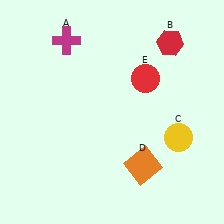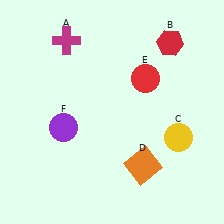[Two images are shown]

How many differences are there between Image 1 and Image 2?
There is 1 difference between the two images.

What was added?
A purple circle (F) was added in Image 2.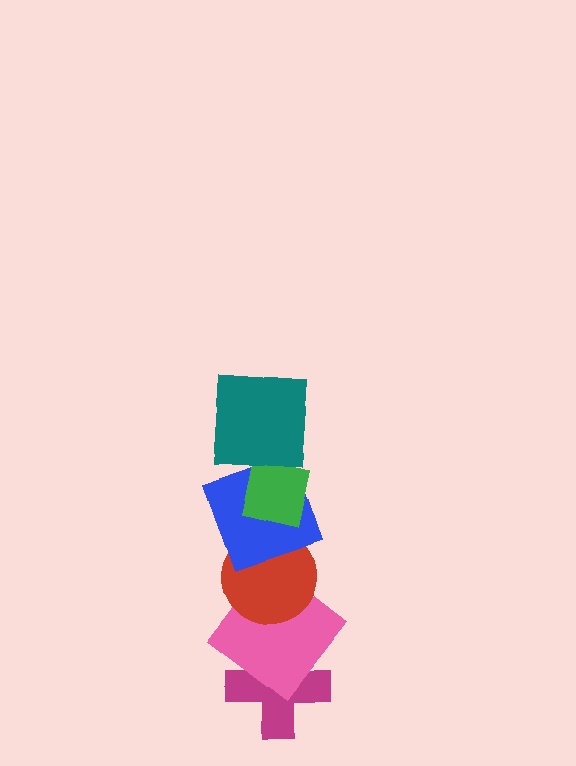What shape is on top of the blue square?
The green square is on top of the blue square.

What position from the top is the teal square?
The teal square is 1st from the top.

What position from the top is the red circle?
The red circle is 4th from the top.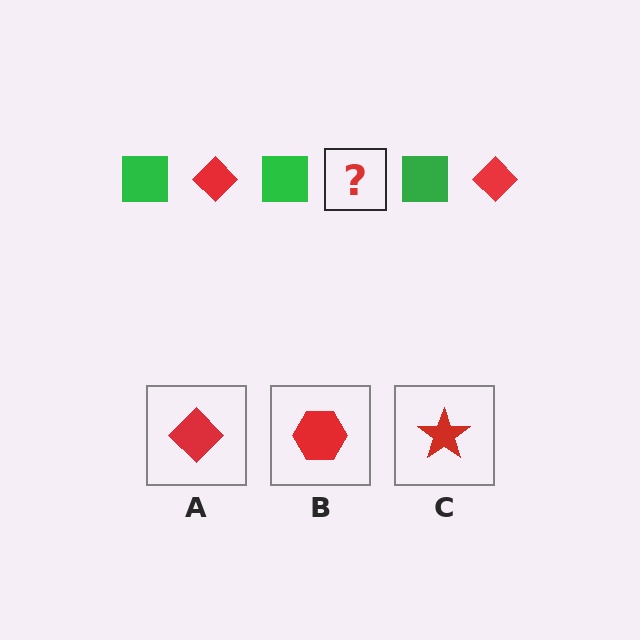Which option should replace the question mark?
Option A.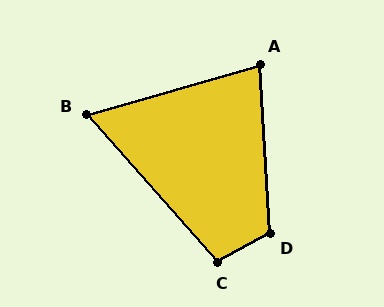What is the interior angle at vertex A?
Approximately 77 degrees (acute).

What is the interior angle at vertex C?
Approximately 103 degrees (obtuse).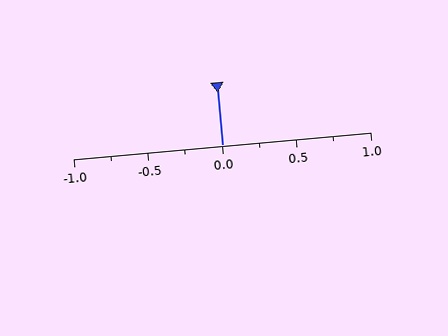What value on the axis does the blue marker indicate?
The marker indicates approximately 0.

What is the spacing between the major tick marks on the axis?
The major ticks are spaced 0.5 apart.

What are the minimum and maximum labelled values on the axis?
The axis runs from -1.0 to 1.0.